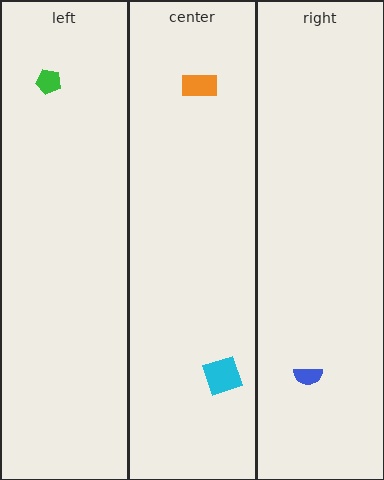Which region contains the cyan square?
The center region.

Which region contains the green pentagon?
The left region.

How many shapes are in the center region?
2.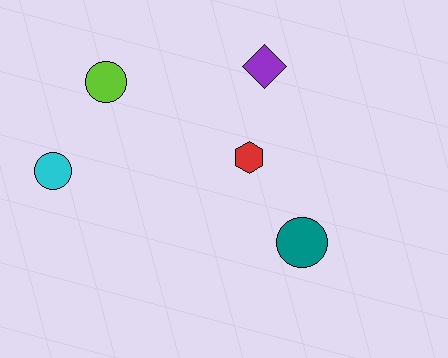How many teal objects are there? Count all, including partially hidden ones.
There is 1 teal object.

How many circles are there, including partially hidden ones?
There are 3 circles.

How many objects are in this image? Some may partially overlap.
There are 5 objects.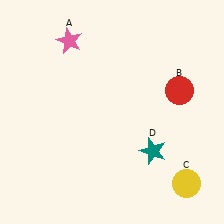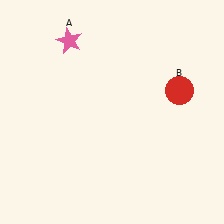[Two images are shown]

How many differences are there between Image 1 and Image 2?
There are 2 differences between the two images.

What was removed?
The teal star (D), the yellow circle (C) were removed in Image 2.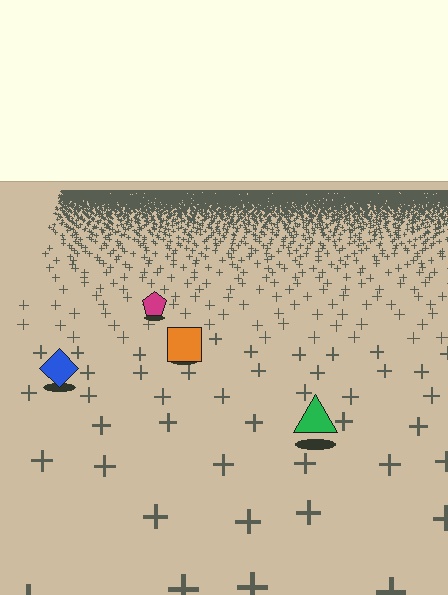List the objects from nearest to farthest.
From nearest to farthest: the green triangle, the blue diamond, the orange square, the magenta pentagon.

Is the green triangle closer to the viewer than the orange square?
Yes. The green triangle is closer — you can tell from the texture gradient: the ground texture is coarser near it.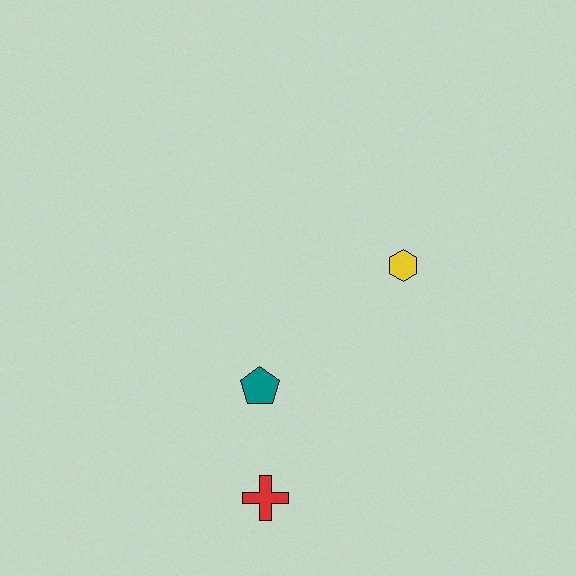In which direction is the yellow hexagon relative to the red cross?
The yellow hexagon is above the red cross.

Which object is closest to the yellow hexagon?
The teal pentagon is closest to the yellow hexagon.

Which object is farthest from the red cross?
The yellow hexagon is farthest from the red cross.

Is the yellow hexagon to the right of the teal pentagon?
Yes